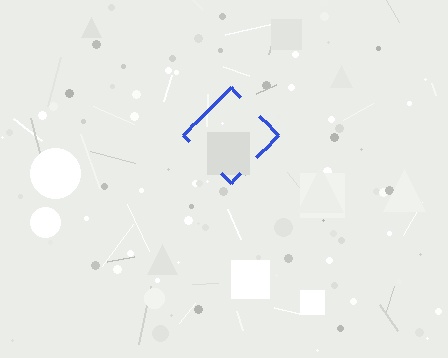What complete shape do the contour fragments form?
The contour fragments form a diamond.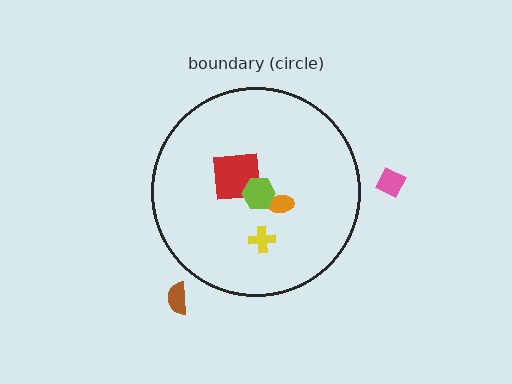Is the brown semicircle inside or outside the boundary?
Outside.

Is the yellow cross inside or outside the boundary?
Inside.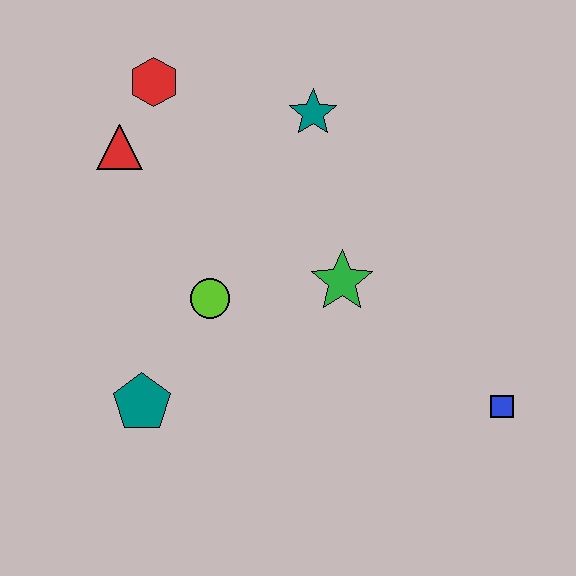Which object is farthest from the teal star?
The blue square is farthest from the teal star.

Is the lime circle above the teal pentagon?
Yes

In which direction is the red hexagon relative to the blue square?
The red hexagon is to the left of the blue square.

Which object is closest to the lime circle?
The teal pentagon is closest to the lime circle.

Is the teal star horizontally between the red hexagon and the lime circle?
No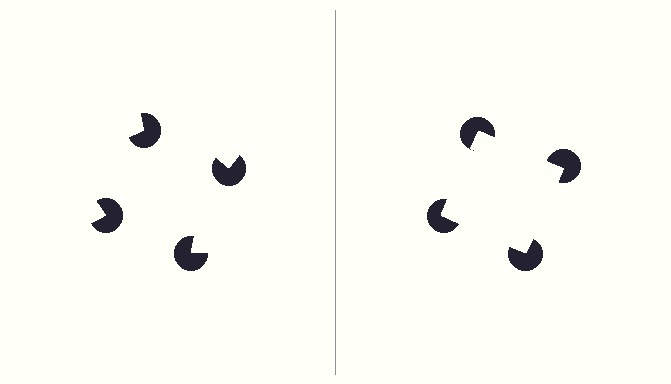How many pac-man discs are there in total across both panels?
8 — 4 on each side.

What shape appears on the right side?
An illusory square.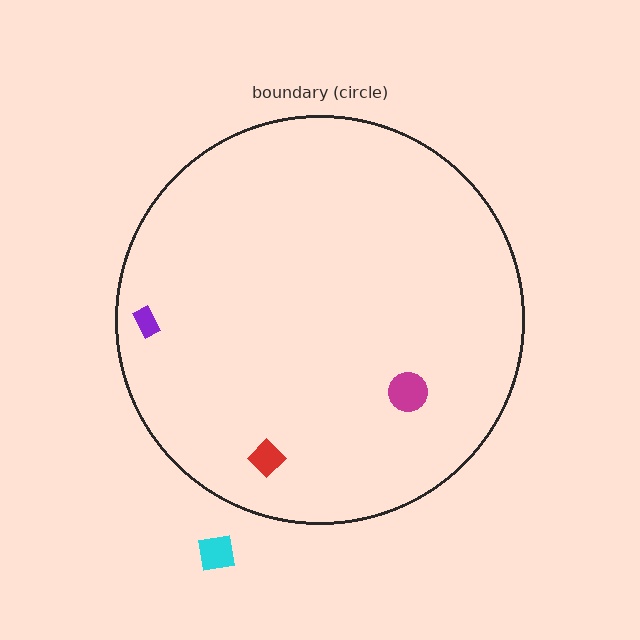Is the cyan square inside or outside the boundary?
Outside.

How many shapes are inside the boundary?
3 inside, 1 outside.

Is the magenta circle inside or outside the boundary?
Inside.